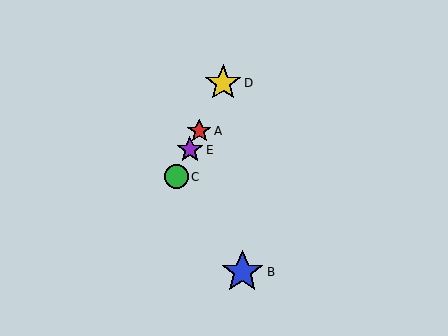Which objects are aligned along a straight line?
Objects A, C, D, E are aligned along a straight line.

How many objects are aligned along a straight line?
4 objects (A, C, D, E) are aligned along a straight line.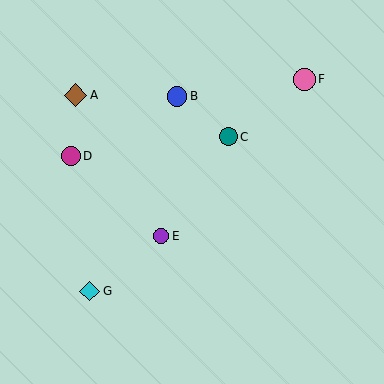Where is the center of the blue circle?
The center of the blue circle is at (177, 96).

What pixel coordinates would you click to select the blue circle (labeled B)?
Click at (177, 96) to select the blue circle B.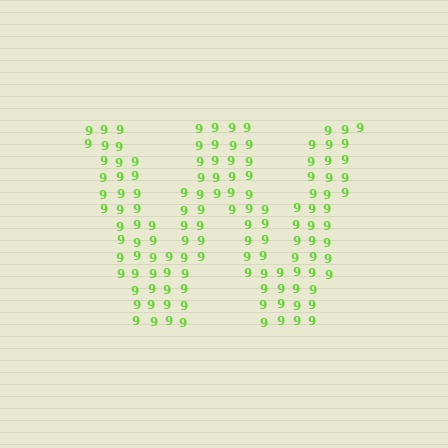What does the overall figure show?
The overall figure shows the letter W.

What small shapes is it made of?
It is made of small digit 9's.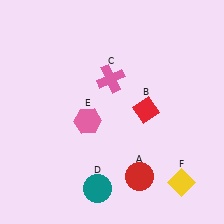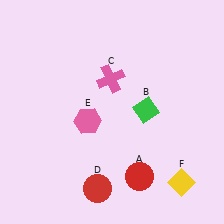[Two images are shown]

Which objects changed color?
B changed from red to green. D changed from teal to red.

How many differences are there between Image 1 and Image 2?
There are 2 differences between the two images.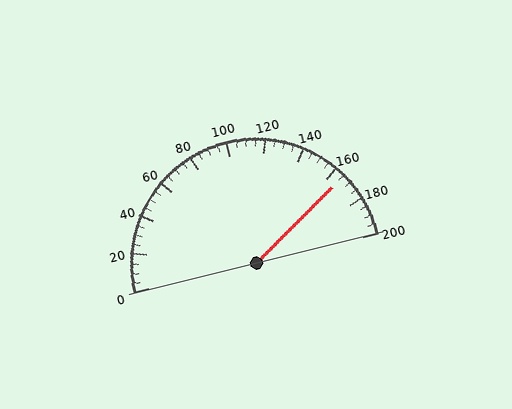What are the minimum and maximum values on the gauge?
The gauge ranges from 0 to 200.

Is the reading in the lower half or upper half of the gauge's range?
The reading is in the upper half of the range (0 to 200).